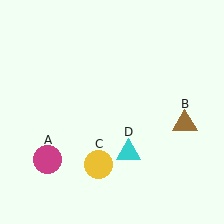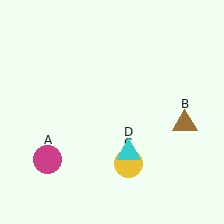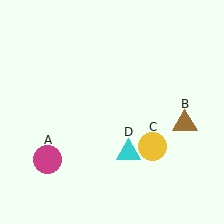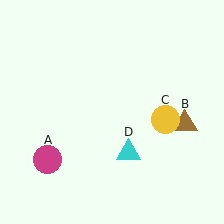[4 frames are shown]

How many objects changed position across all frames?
1 object changed position: yellow circle (object C).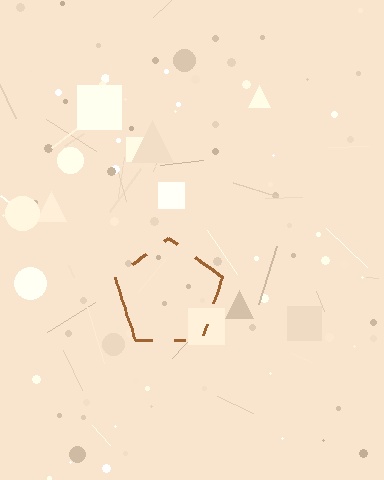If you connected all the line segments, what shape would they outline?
They would outline a pentagon.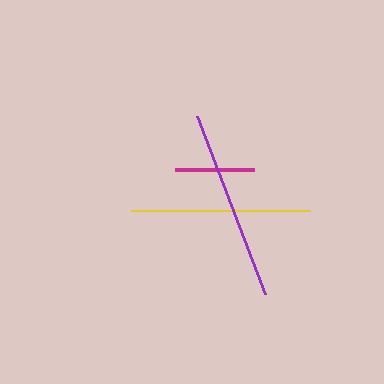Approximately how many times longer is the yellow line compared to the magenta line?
The yellow line is approximately 2.3 times the length of the magenta line.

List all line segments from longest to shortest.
From longest to shortest: purple, yellow, magenta.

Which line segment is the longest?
The purple line is the longest at approximately 191 pixels.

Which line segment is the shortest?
The magenta line is the shortest at approximately 79 pixels.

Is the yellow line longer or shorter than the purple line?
The purple line is longer than the yellow line.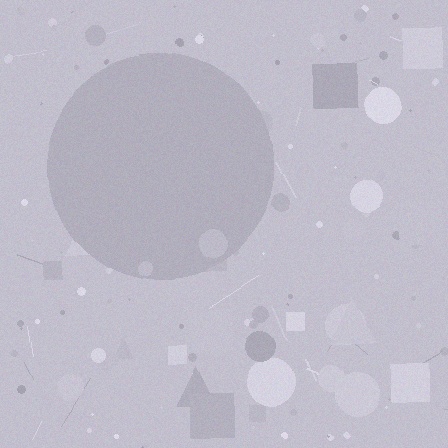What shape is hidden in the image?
A circle is hidden in the image.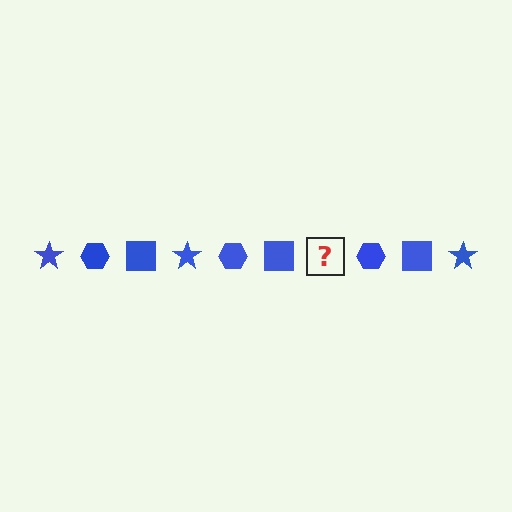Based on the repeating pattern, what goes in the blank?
The blank should be a blue star.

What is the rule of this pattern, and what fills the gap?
The rule is that the pattern cycles through star, hexagon, square shapes in blue. The gap should be filled with a blue star.